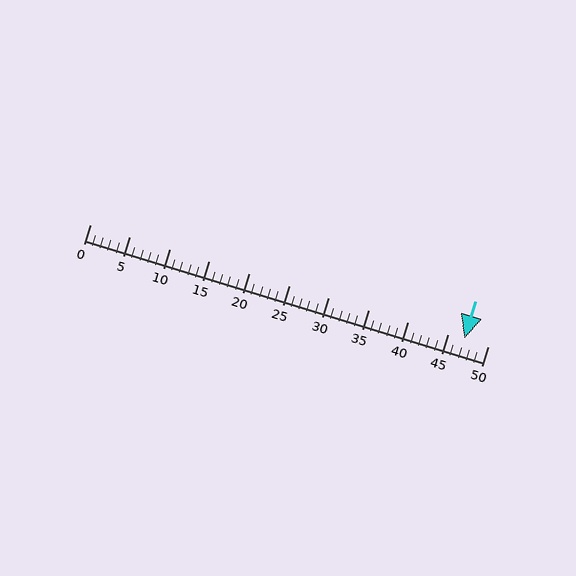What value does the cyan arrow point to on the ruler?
The cyan arrow points to approximately 47.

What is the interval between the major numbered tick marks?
The major tick marks are spaced 5 units apart.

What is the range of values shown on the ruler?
The ruler shows values from 0 to 50.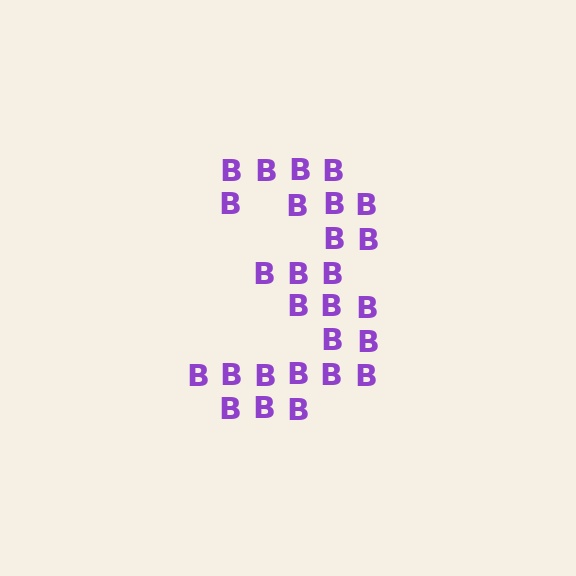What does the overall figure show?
The overall figure shows the digit 3.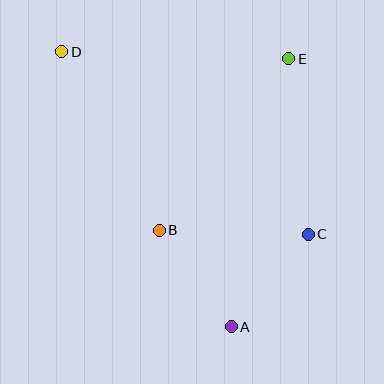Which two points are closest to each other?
Points A and C are closest to each other.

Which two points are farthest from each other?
Points A and D are farthest from each other.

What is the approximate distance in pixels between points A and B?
The distance between A and B is approximately 121 pixels.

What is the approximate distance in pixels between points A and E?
The distance between A and E is approximately 274 pixels.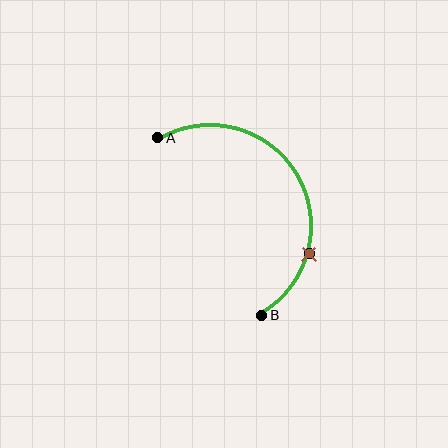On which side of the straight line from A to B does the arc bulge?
The arc bulges to the right of the straight line connecting A and B.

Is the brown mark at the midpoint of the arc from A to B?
No. The brown mark lies on the arc but is closer to endpoint B. The arc midpoint would be at the point on the curve equidistant along the arc from both A and B.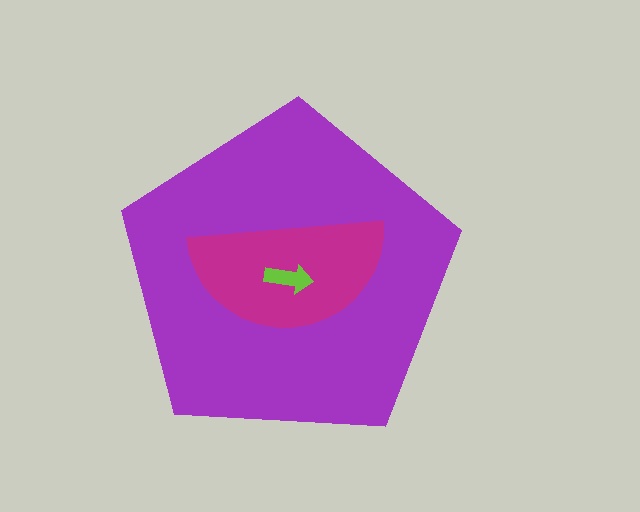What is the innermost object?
The lime arrow.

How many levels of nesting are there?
3.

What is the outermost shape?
The purple pentagon.